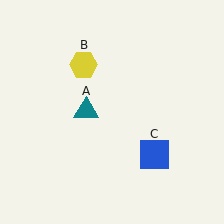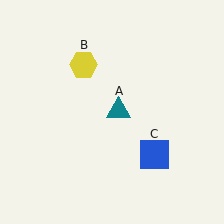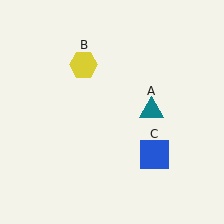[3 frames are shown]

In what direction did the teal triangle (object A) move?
The teal triangle (object A) moved right.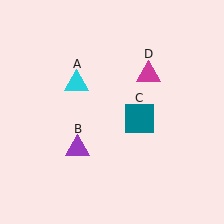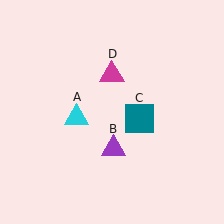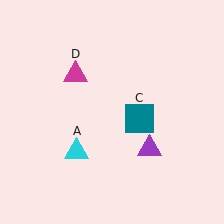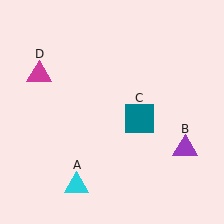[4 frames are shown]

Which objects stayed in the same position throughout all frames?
Teal square (object C) remained stationary.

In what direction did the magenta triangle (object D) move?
The magenta triangle (object D) moved left.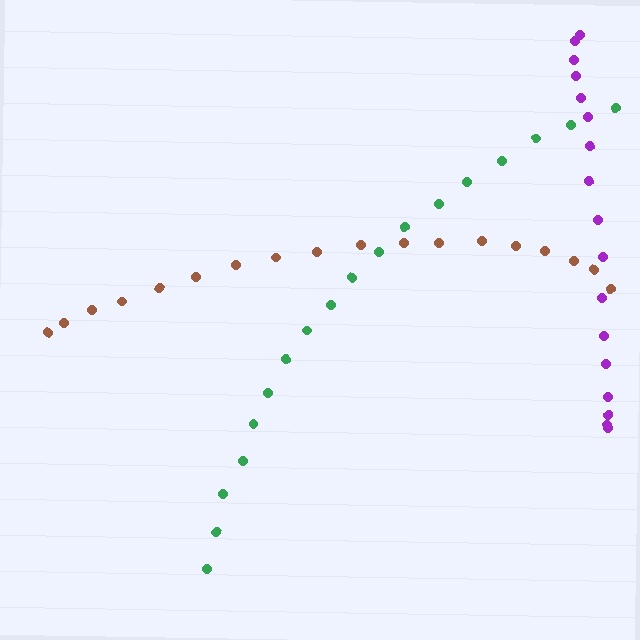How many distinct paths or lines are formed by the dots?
There are 3 distinct paths.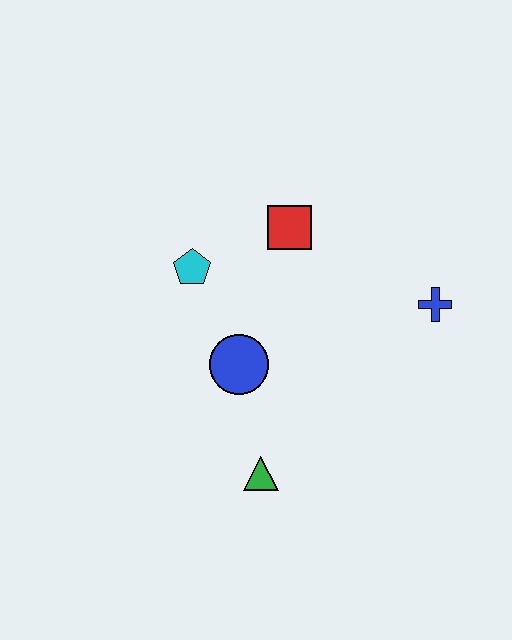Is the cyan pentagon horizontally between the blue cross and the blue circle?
No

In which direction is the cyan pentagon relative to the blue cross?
The cyan pentagon is to the left of the blue cross.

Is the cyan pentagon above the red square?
No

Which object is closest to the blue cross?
The red square is closest to the blue cross.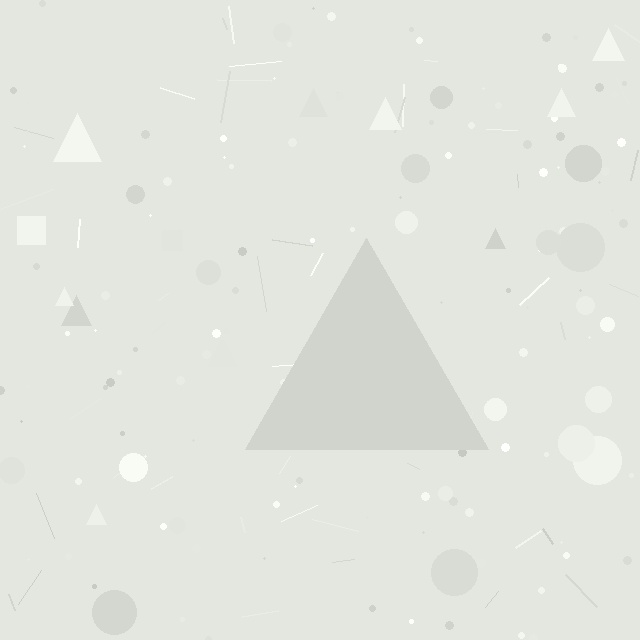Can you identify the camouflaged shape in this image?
The camouflaged shape is a triangle.